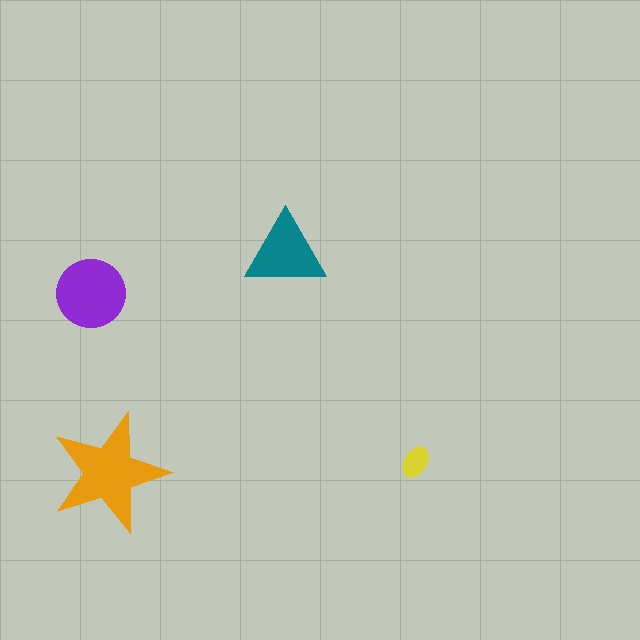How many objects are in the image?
There are 4 objects in the image.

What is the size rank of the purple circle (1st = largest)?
2nd.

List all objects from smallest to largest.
The yellow ellipse, the teal triangle, the purple circle, the orange star.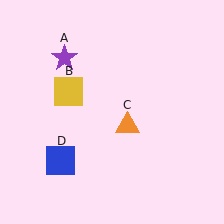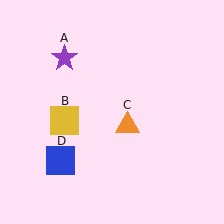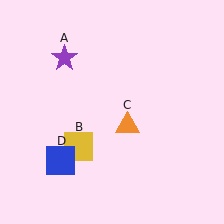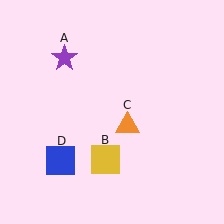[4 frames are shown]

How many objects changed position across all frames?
1 object changed position: yellow square (object B).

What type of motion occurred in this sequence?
The yellow square (object B) rotated counterclockwise around the center of the scene.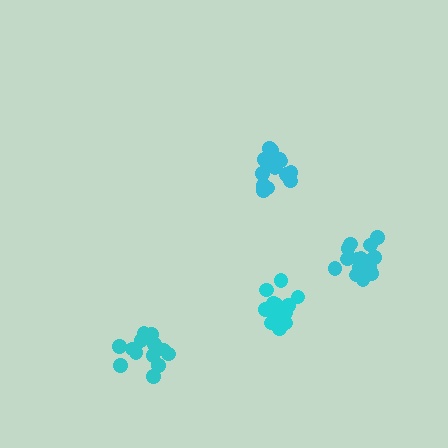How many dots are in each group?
Group 1: 15 dots, Group 2: 15 dots, Group 3: 15 dots, Group 4: 14 dots (59 total).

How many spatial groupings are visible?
There are 4 spatial groupings.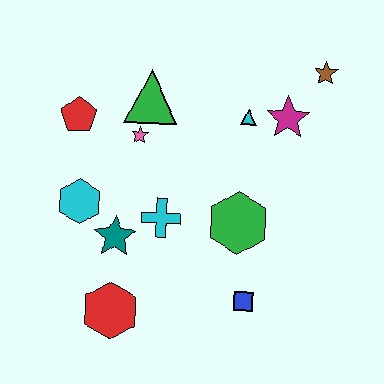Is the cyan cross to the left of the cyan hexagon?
No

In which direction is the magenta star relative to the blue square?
The magenta star is above the blue square.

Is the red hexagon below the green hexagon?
Yes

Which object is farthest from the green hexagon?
The red pentagon is farthest from the green hexagon.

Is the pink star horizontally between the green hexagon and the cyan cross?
No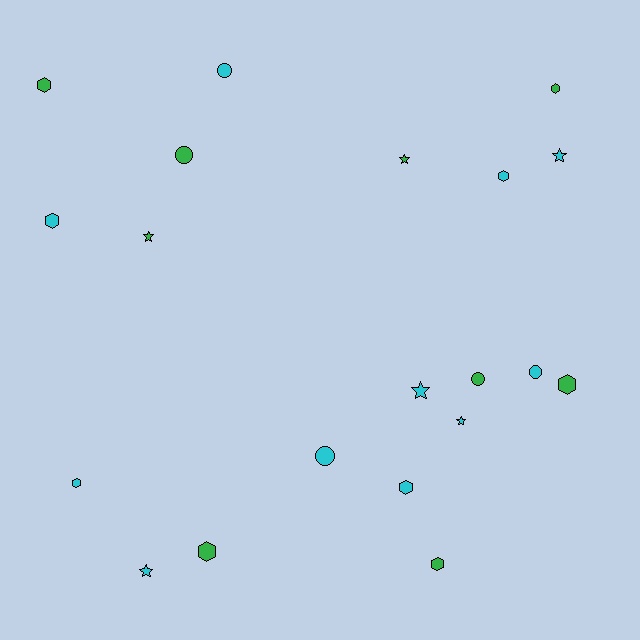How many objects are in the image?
There are 20 objects.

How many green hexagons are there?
There are 5 green hexagons.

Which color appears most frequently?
Cyan, with 11 objects.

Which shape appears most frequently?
Hexagon, with 9 objects.